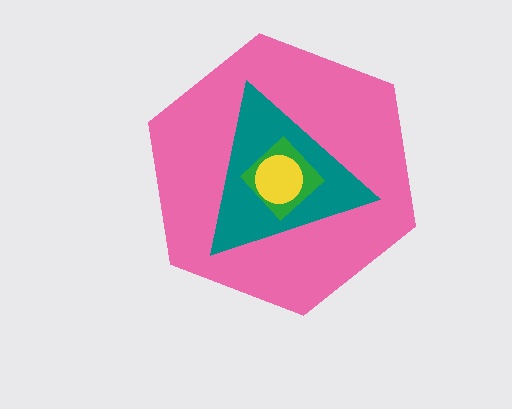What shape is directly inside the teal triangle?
The green diamond.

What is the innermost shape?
The yellow circle.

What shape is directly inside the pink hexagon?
The teal triangle.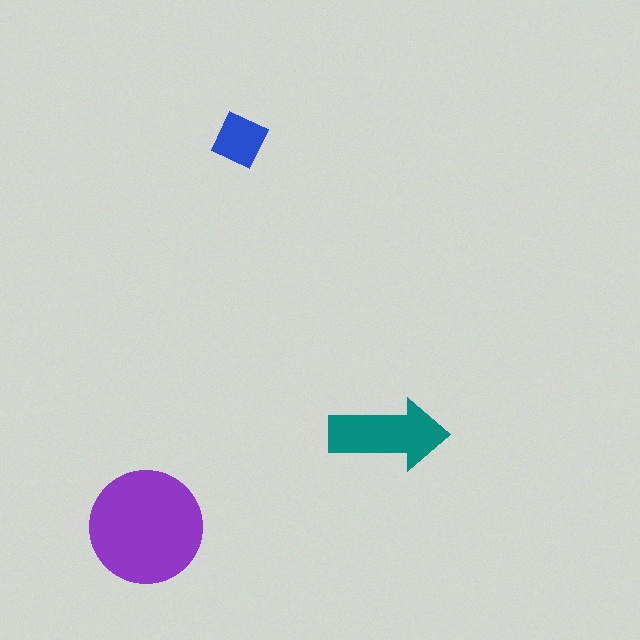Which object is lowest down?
The purple circle is bottommost.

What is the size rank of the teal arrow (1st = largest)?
2nd.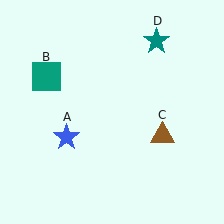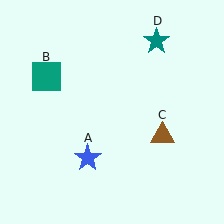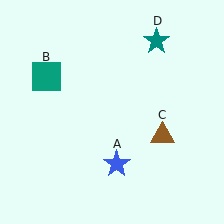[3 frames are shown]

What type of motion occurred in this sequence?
The blue star (object A) rotated counterclockwise around the center of the scene.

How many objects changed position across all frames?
1 object changed position: blue star (object A).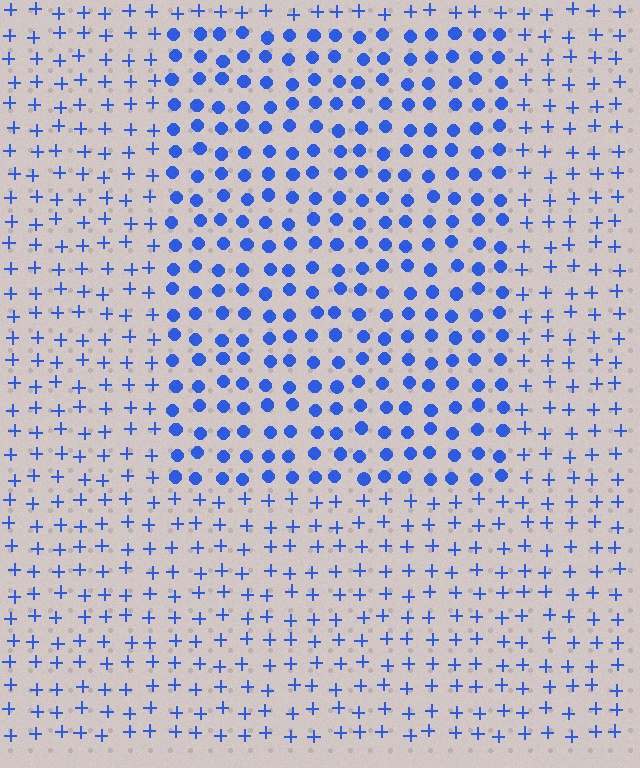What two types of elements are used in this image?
The image uses circles inside the rectangle region and plus signs outside it.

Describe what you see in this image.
The image is filled with small blue elements arranged in a uniform grid. A rectangle-shaped region contains circles, while the surrounding area contains plus signs. The boundary is defined purely by the change in element shape.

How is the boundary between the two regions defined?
The boundary is defined by a change in element shape: circles inside vs. plus signs outside. All elements share the same color and spacing.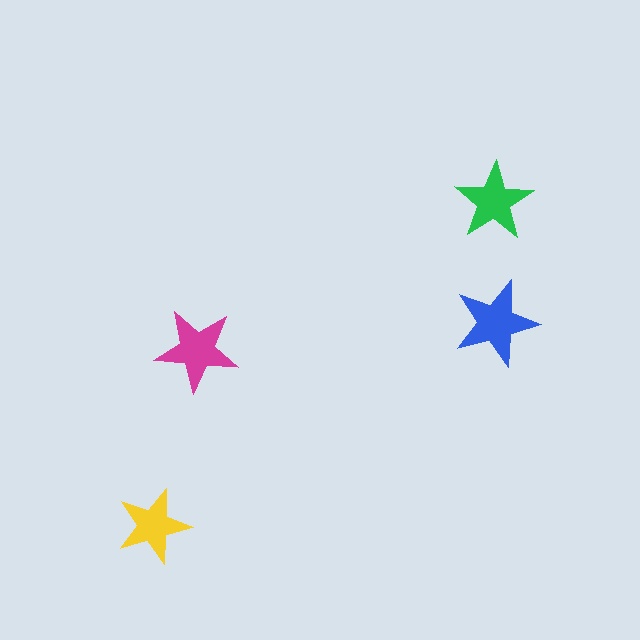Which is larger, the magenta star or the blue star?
The blue one.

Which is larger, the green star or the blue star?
The blue one.